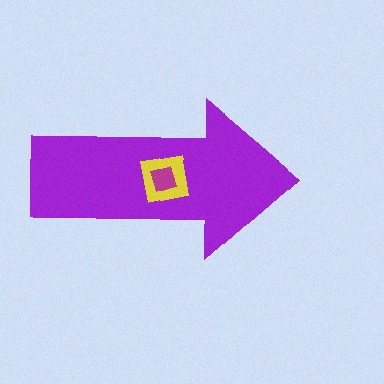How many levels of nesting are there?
3.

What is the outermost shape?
The purple arrow.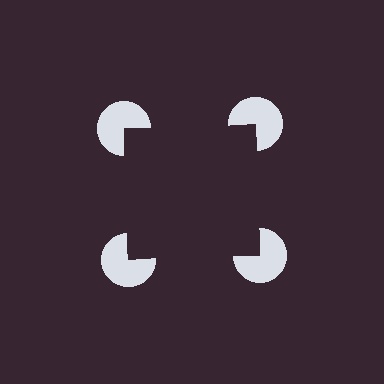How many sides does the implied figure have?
4 sides.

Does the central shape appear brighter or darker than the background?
It typically appears slightly darker than the background, even though no actual brightness change is drawn.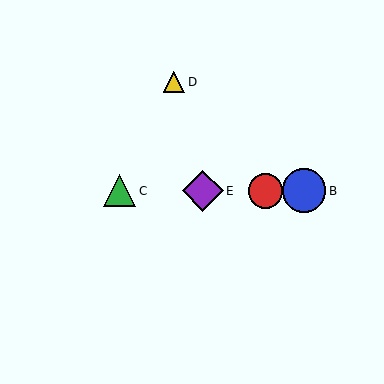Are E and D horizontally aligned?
No, E is at y≈191 and D is at y≈82.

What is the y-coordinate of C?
Object C is at y≈191.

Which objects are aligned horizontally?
Objects A, B, C, E are aligned horizontally.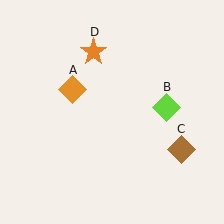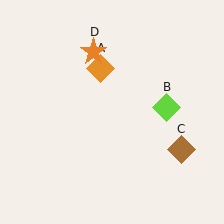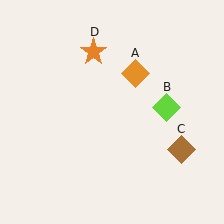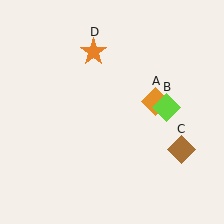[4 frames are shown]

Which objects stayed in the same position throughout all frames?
Lime diamond (object B) and brown diamond (object C) and orange star (object D) remained stationary.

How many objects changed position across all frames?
1 object changed position: orange diamond (object A).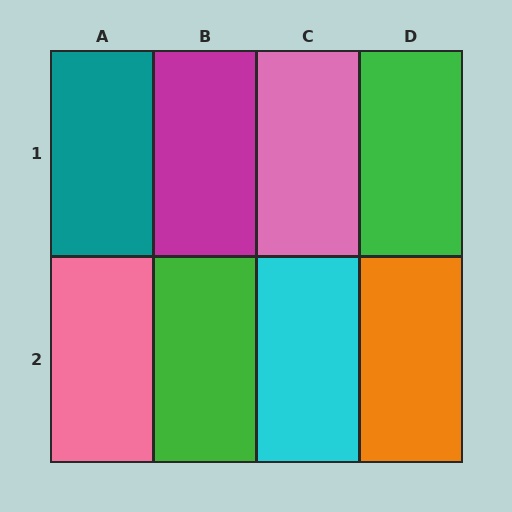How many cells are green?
2 cells are green.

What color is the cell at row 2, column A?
Pink.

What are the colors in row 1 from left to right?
Teal, magenta, pink, green.